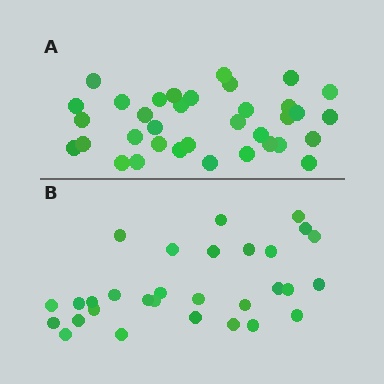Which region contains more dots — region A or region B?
Region A (the top region) has more dots.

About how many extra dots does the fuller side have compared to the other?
Region A has about 5 more dots than region B.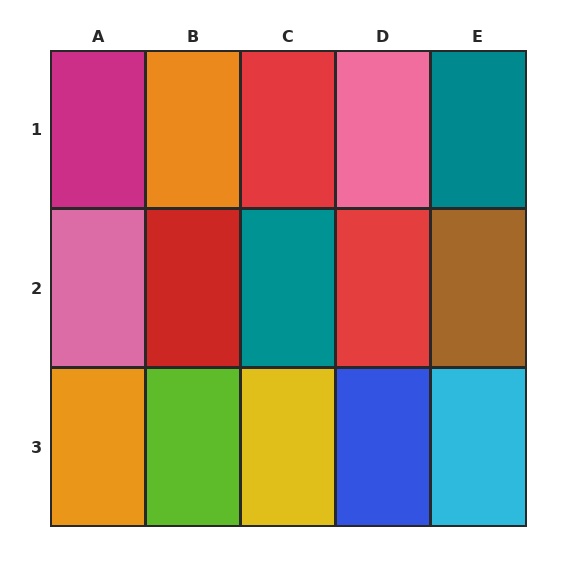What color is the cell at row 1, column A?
Magenta.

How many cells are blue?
1 cell is blue.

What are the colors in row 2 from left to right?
Pink, red, teal, red, brown.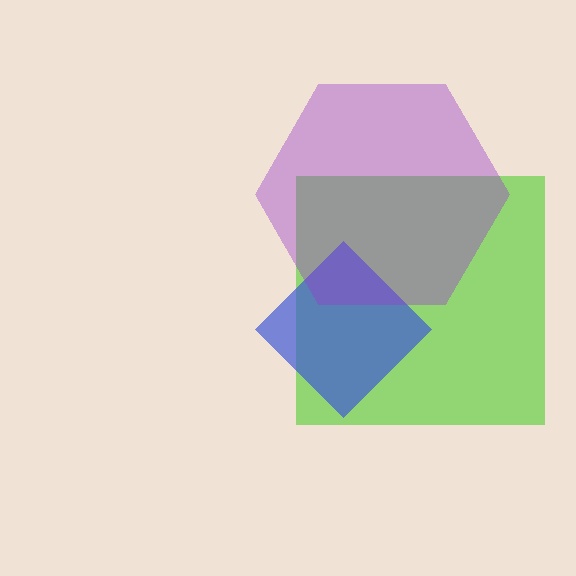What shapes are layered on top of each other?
The layered shapes are: a lime square, a blue diamond, a purple hexagon.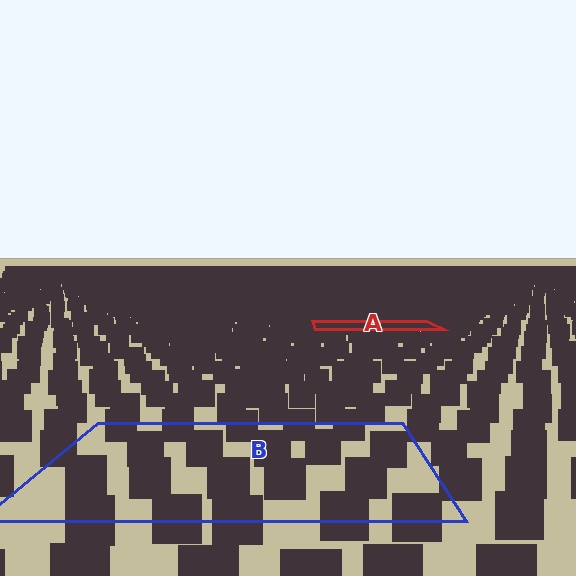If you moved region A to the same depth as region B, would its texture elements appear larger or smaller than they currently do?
They would appear larger. At a closer depth, the same texture elements are projected at a bigger on-screen size.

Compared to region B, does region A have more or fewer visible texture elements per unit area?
Region A has more texture elements per unit area — they are packed more densely because it is farther away.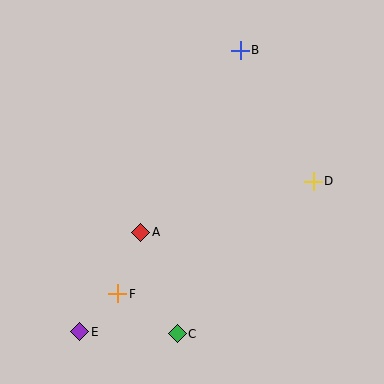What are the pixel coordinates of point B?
Point B is at (240, 50).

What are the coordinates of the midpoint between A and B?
The midpoint between A and B is at (190, 141).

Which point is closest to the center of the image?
Point A at (141, 232) is closest to the center.